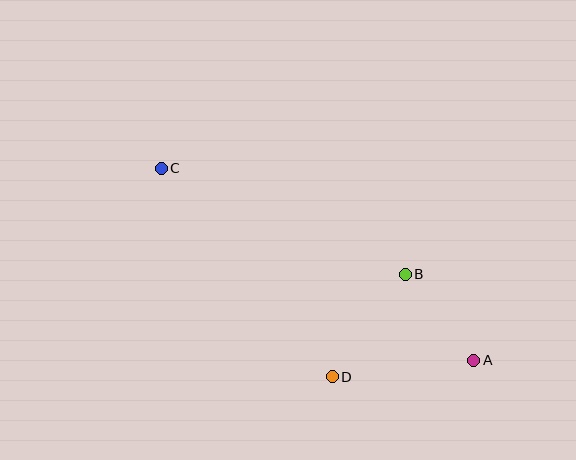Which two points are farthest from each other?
Points A and C are farthest from each other.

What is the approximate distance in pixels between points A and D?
The distance between A and D is approximately 143 pixels.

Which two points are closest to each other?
Points A and B are closest to each other.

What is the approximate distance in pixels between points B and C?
The distance between B and C is approximately 266 pixels.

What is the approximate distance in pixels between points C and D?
The distance between C and D is approximately 270 pixels.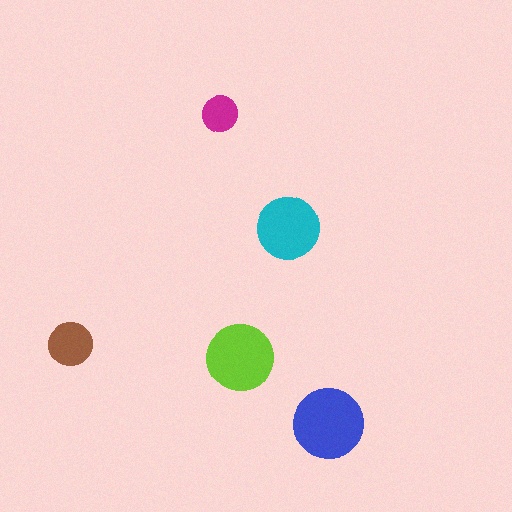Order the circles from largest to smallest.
the blue one, the lime one, the cyan one, the brown one, the magenta one.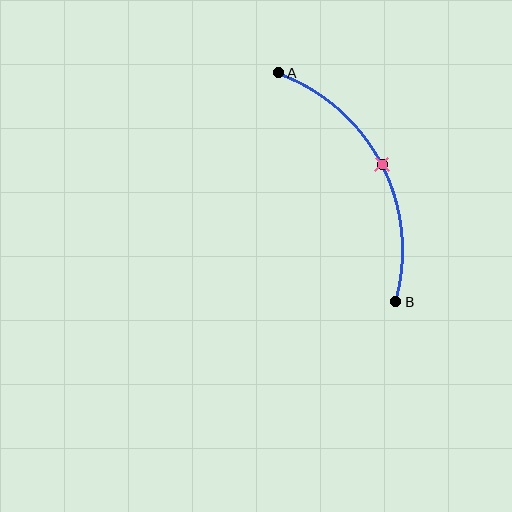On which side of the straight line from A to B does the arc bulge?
The arc bulges to the right of the straight line connecting A and B.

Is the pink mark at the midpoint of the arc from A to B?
Yes. The pink mark lies on the arc at equal arc-length from both A and B — it is the arc midpoint.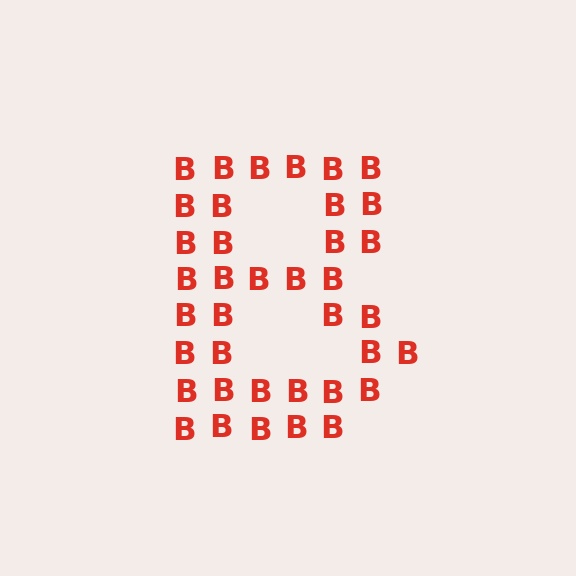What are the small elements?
The small elements are letter B's.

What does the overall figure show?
The overall figure shows the letter B.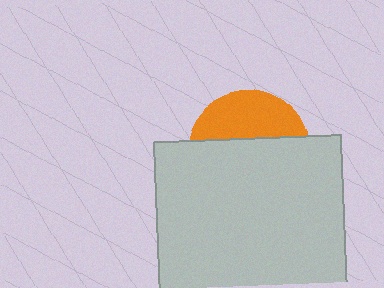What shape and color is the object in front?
The object in front is a light gray square.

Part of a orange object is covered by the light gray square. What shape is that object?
It is a circle.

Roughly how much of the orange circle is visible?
A small part of it is visible (roughly 36%).